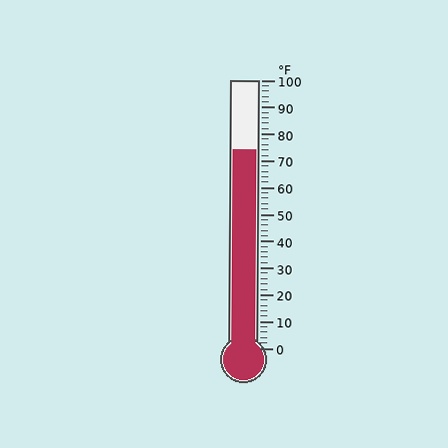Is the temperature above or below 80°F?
The temperature is below 80°F.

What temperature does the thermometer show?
The thermometer shows approximately 74°F.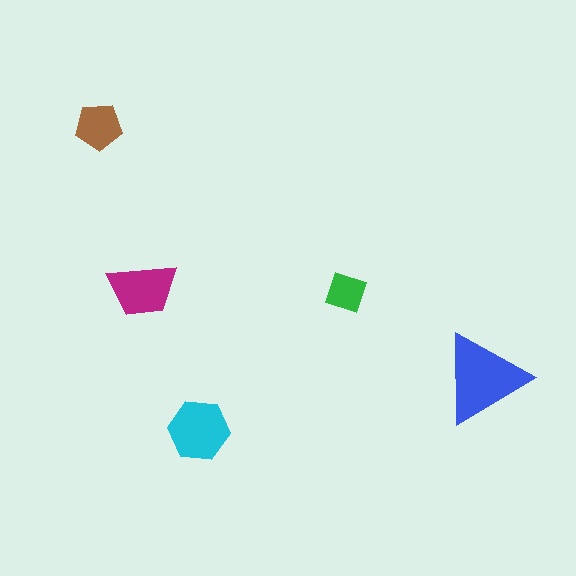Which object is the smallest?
The green diamond.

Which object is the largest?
The blue triangle.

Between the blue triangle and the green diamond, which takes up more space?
The blue triangle.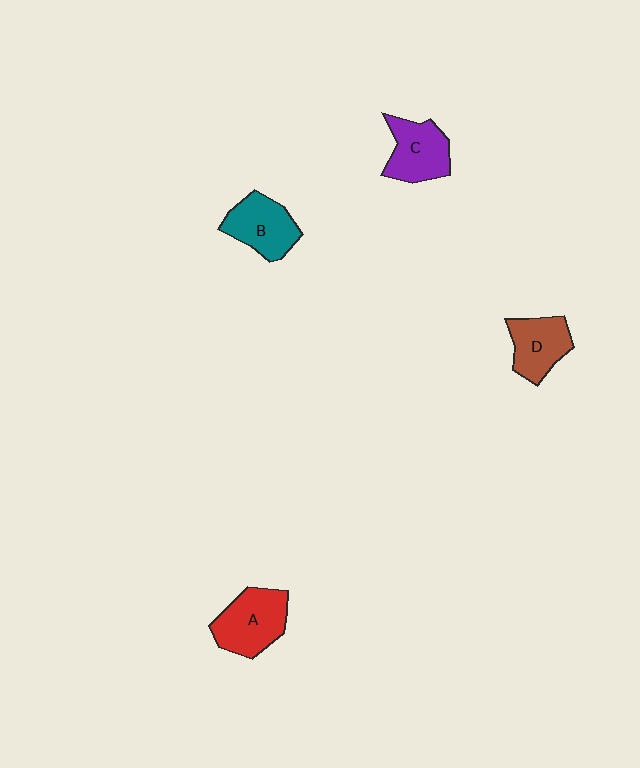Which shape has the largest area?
Shape A (red).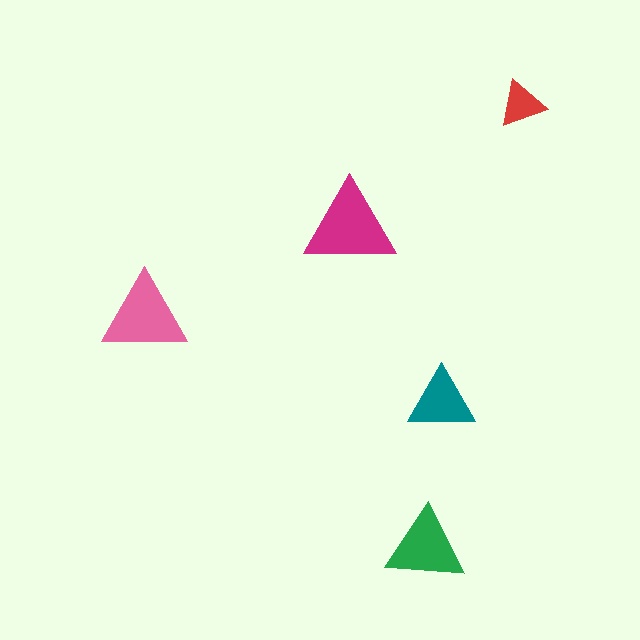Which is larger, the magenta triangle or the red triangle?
The magenta one.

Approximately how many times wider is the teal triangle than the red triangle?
About 1.5 times wider.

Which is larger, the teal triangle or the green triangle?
The green one.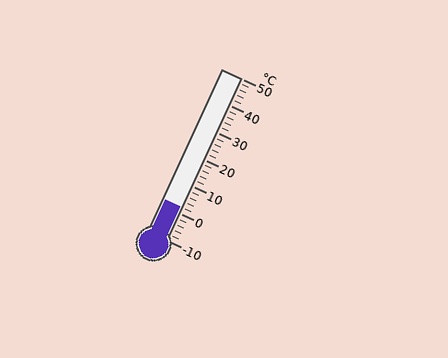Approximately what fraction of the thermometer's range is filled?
The thermometer is filled to approximately 20% of its range.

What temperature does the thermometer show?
The thermometer shows approximately 2°C.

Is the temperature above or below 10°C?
The temperature is below 10°C.